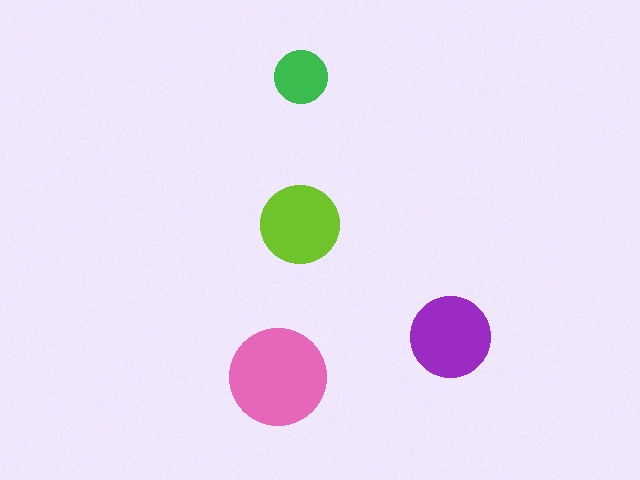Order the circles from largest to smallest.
the pink one, the purple one, the lime one, the green one.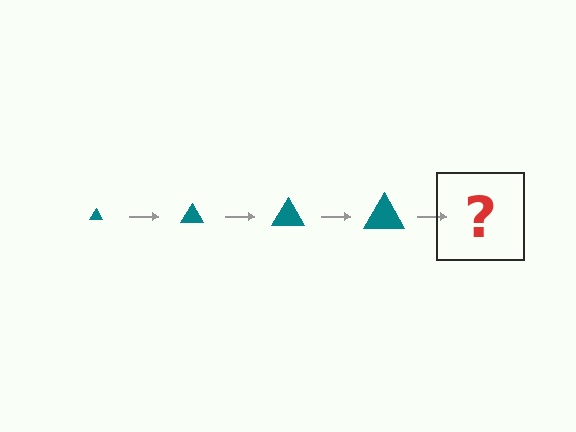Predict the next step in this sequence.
The next step is a teal triangle, larger than the previous one.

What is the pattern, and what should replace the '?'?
The pattern is that the triangle gets progressively larger each step. The '?' should be a teal triangle, larger than the previous one.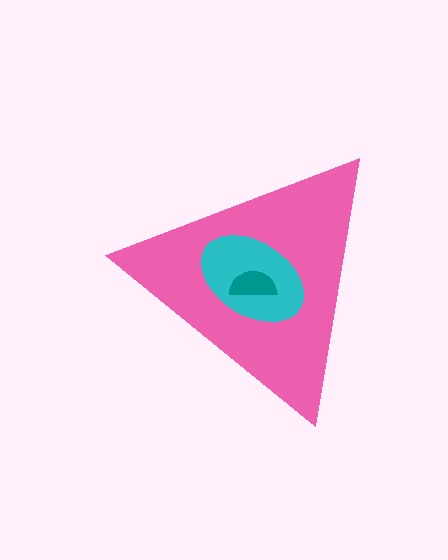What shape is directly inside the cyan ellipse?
The teal semicircle.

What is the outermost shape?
The pink triangle.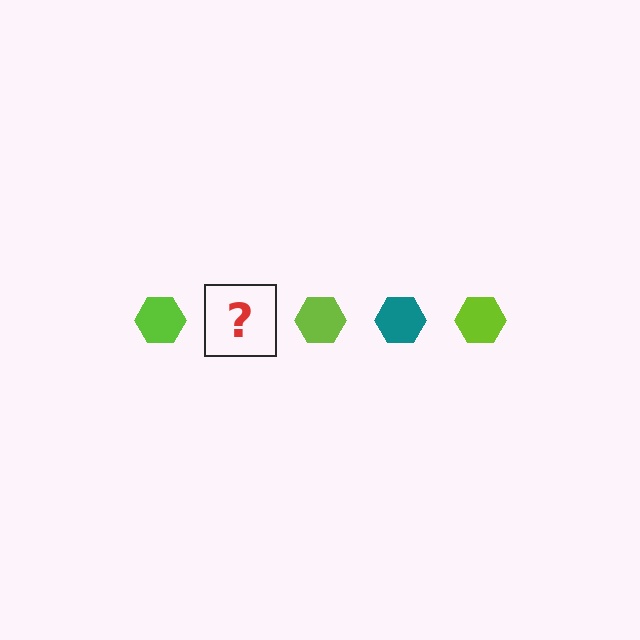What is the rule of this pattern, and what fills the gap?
The rule is that the pattern cycles through lime, teal hexagons. The gap should be filled with a teal hexagon.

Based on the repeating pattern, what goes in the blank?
The blank should be a teal hexagon.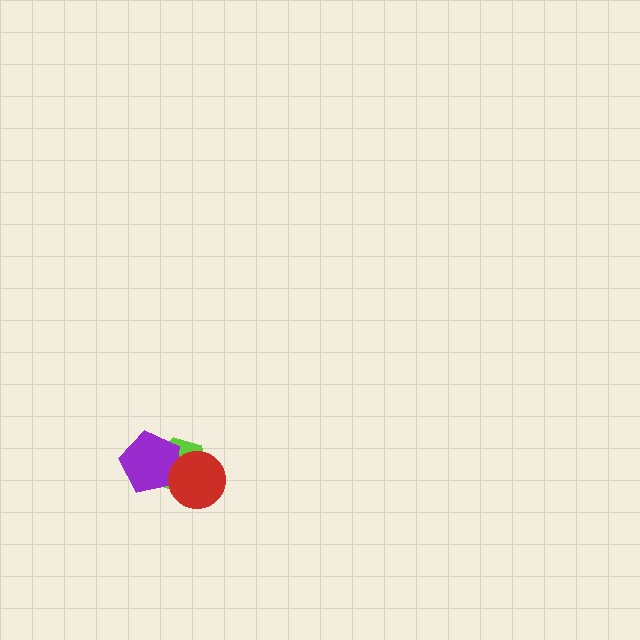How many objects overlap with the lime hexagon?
2 objects overlap with the lime hexagon.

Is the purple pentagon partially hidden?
Yes, it is partially covered by another shape.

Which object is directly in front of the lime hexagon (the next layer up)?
The purple pentagon is directly in front of the lime hexagon.